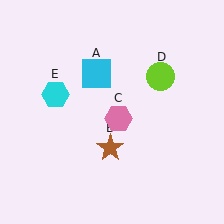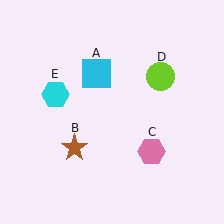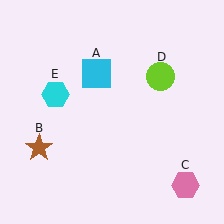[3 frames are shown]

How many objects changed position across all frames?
2 objects changed position: brown star (object B), pink hexagon (object C).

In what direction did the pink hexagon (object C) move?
The pink hexagon (object C) moved down and to the right.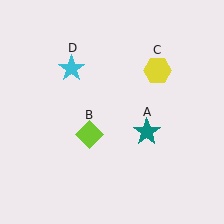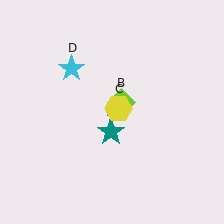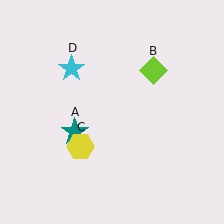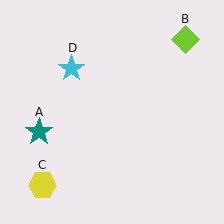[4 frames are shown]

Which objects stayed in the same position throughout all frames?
Cyan star (object D) remained stationary.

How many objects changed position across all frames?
3 objects changed position: teal star (object A), lime diamond (object B), yellow hexagon (object C).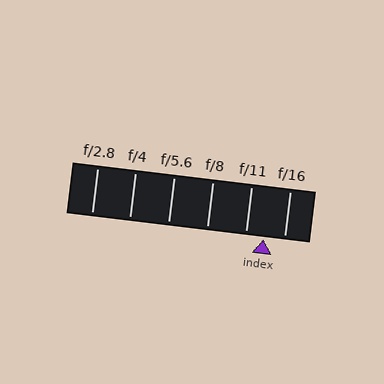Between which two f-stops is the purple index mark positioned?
The index mark is between f/11 and f/16.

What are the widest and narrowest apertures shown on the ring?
The widest aperture shown is f/2.8 and the narrowest is f/16.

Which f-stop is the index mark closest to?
The index mark is closest to f/11.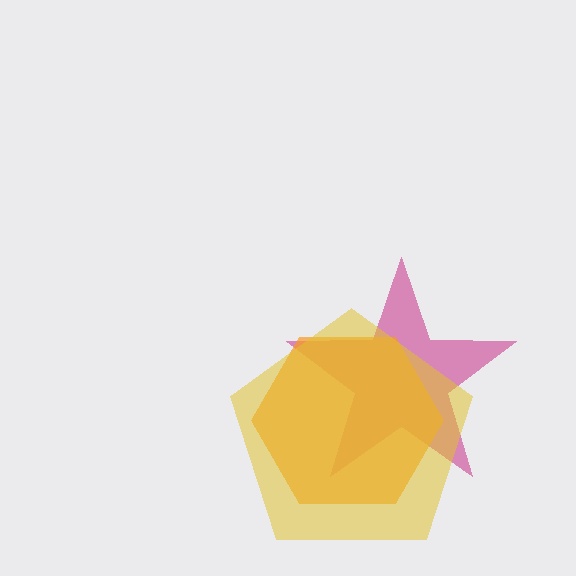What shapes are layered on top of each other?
The layered shapes are: a magenta star, an orange hexagon, a yellow pentagon.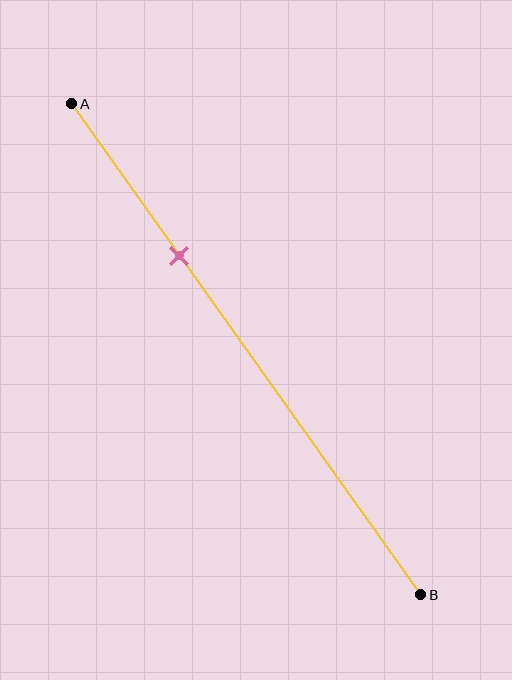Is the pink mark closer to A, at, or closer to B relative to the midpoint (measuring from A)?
The pink mark is closer to point A than the midpoint of segment AB.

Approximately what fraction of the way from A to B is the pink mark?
The pink mark is approximately 30% of the way from A to B.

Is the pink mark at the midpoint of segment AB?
No, the mark is at about 30% from A, not at the 50% midpoint.